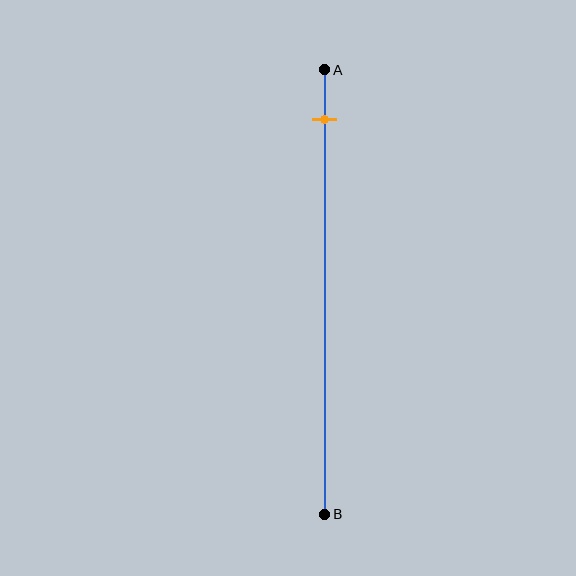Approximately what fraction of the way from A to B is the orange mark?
The orange mark is approximately 10% of the way from A to B.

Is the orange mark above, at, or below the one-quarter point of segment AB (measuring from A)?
The orange mark is above the one-quarter point of segment AB.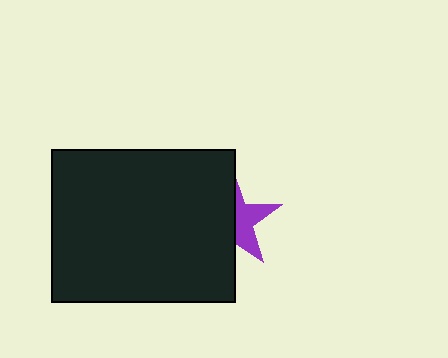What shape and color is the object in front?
The object in front is a black rectangle.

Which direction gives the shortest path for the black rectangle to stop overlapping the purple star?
Moving left gives the shortest separation.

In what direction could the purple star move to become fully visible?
The purple star could move right. That would shift it out from behind the black rectangle entirely.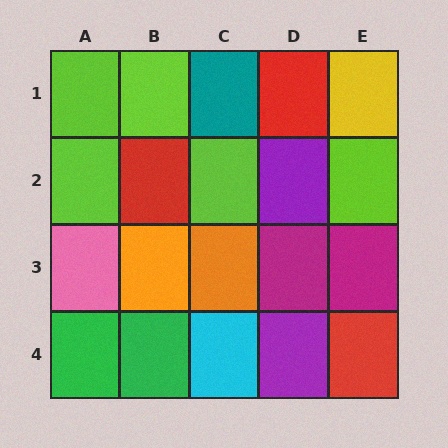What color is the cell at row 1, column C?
Teal.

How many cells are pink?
1 cell is pink.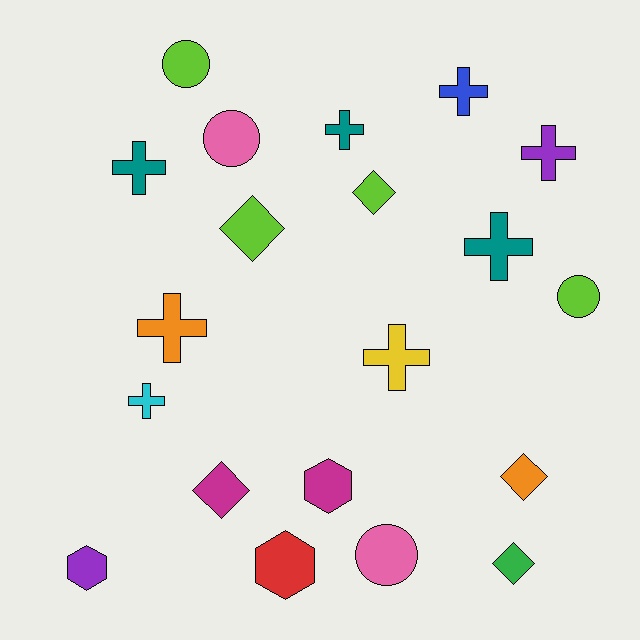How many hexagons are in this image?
There are 3 hexagons.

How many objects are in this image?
There are 20 objects.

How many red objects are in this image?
There is 1 red object.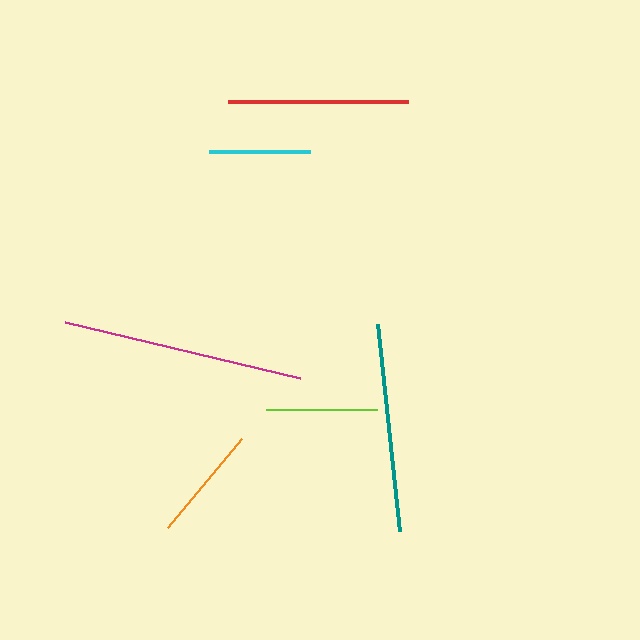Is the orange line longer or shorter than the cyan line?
The orange line is longer than the cyan line.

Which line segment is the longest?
The magenta line is the longest at approximately 241 pixels.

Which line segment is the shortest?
The cyan line is the shortest at approximately 101 pixels.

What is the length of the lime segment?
The lime segment is approximately 111 pixels long.